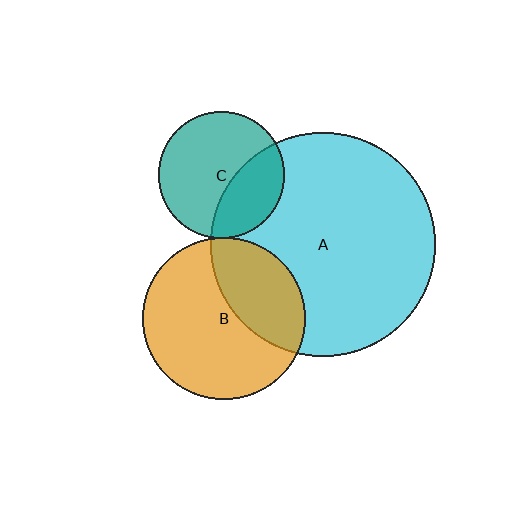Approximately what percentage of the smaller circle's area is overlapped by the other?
Approximately 35%.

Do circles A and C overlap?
Yes.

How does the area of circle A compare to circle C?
Approximately 3.1 times.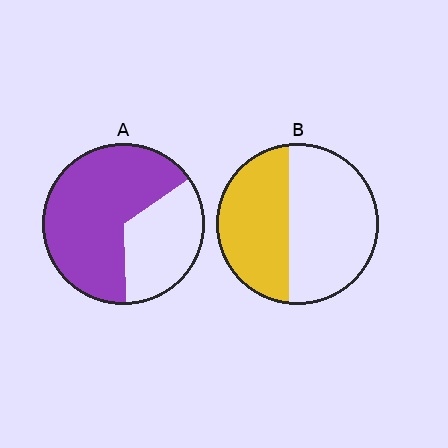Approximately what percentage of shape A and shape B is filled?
A is approximately 65% and B is approximately 45%.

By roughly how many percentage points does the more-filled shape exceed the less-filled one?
By roughly 25 percentage points (A over B).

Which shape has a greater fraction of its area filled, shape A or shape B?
Shape A.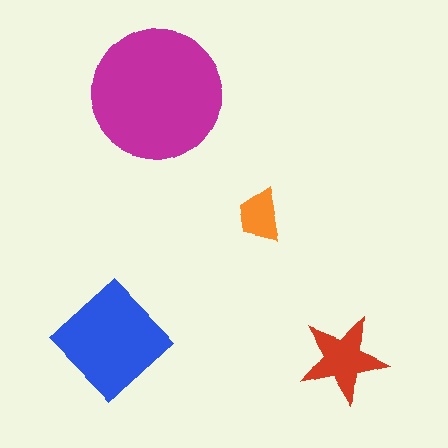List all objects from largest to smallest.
The magenta circle, the blue diamond, the red star, the orange trapezoid.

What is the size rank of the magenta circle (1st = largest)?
1st.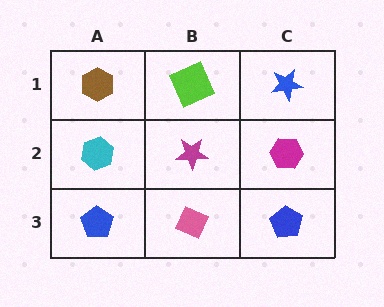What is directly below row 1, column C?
A magenta hexagon.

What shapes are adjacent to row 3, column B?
A magenta star (row 2, column B), a blue pentagon (row 3, column A), a blue pentagon (row 3, column C).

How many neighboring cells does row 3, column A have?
2.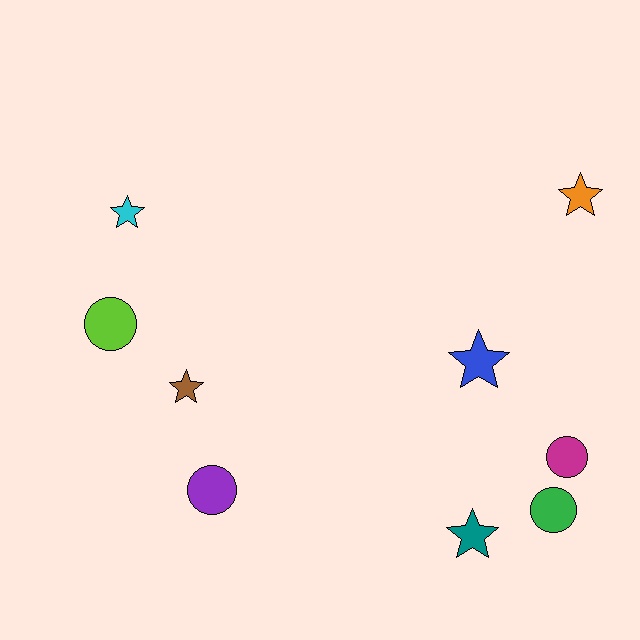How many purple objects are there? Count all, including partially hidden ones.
There is 1 purple object.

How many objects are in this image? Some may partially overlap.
There are 9 objects.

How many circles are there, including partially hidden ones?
There are 4 circles.